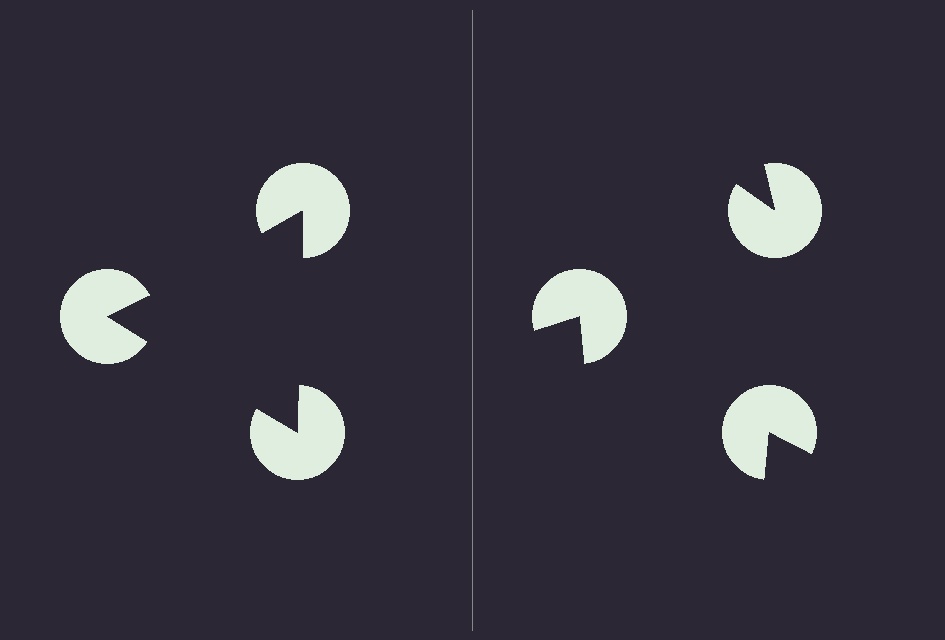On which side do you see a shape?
An illusory triangle appears on the left side. On the right side the wedge cuts are rotated, so no coherent shape forms.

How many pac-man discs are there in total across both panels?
6 — 3 on each side.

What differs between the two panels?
The pac-man discs are positioned identically on both sides; only the wedge orientations differ. On the left they align to a triangle; on the right they are misaligned.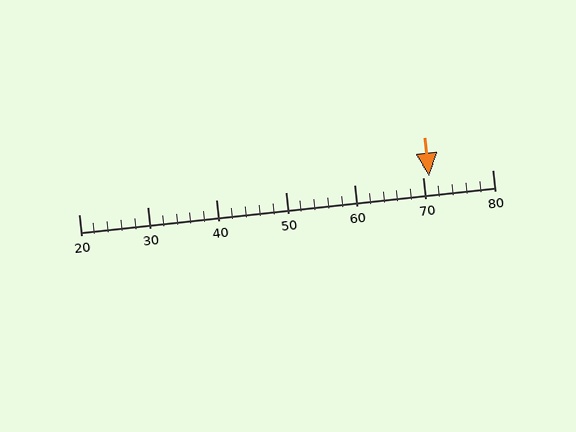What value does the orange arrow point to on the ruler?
The orange arrow points to approximately 71.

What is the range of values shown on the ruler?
The ruler shows values from 20 to 80.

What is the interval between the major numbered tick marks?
The major tick marks are spaced 10 units apart.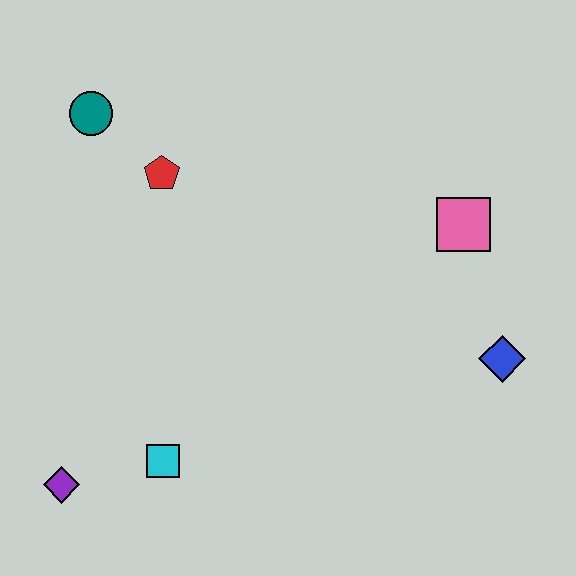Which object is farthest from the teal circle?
The blue diamond is farthest from the teal circle.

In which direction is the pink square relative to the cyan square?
The pink square is to the right of the cyan square.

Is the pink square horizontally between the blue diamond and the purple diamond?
Yes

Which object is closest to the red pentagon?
The teal circle is closest to the red pentagon.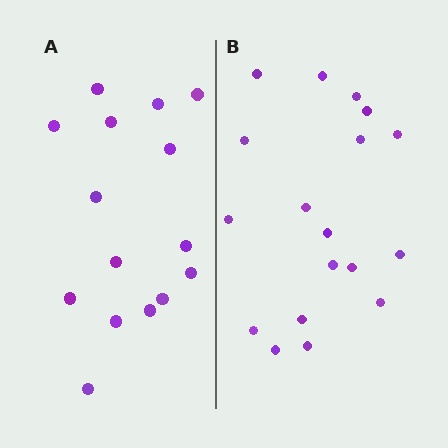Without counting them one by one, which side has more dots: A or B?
Region B (the right region) has more dots.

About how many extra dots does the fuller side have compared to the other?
Region B has just a few more — roughly 2 or 3 more dots than region A.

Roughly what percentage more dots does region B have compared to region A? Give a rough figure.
About 20% more.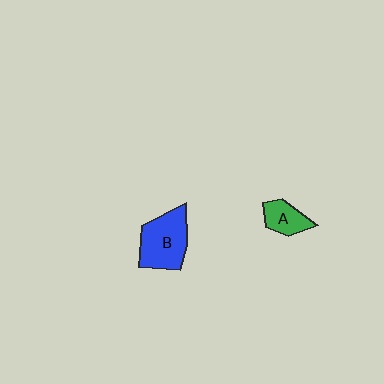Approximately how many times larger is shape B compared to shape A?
Approximately 1.9 times.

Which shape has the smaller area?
Shape A (green).